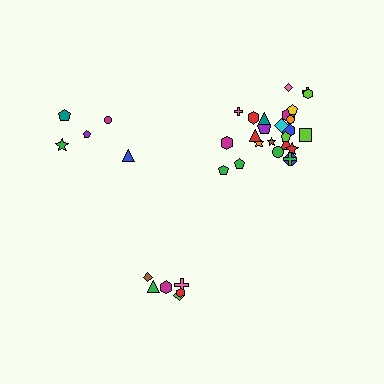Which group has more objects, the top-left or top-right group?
The top-right group.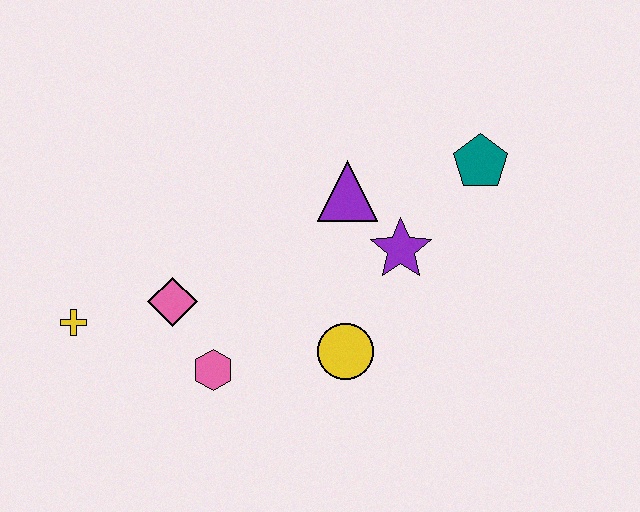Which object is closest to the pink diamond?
The pink hexagon is closest to the pink diamond.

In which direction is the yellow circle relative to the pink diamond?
The yellow circle is to the right of the pink diamond.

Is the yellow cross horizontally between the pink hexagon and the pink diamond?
No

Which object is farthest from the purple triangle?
The yellow cross is farthest from the purple triangle.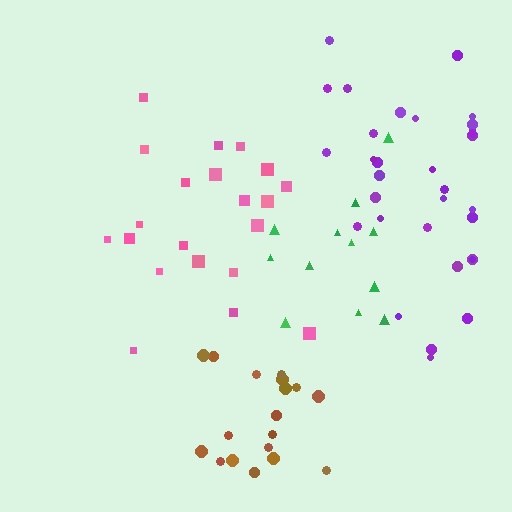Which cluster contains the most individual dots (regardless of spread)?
Purple (32).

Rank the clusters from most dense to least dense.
brown, purple, pink, green.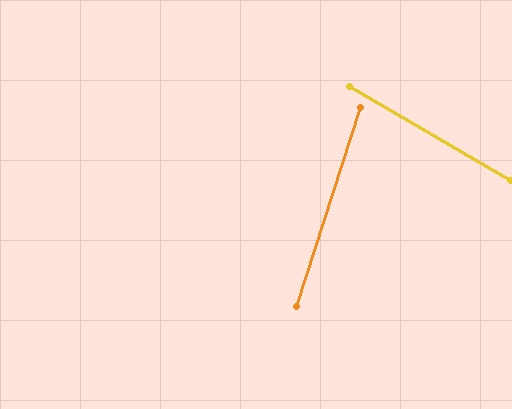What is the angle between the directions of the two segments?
Approximately 78 degrees.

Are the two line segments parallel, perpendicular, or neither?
Neither parallel nor perpendicular — they differ by about 78°.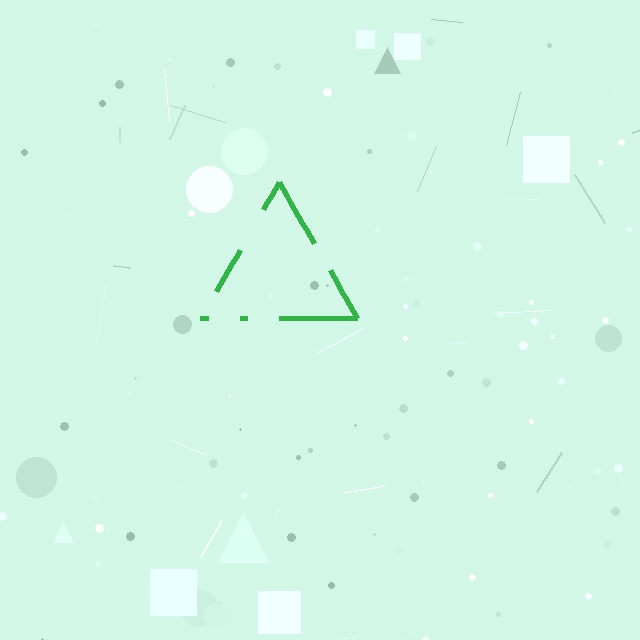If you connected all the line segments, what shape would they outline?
They would outline a triangle.